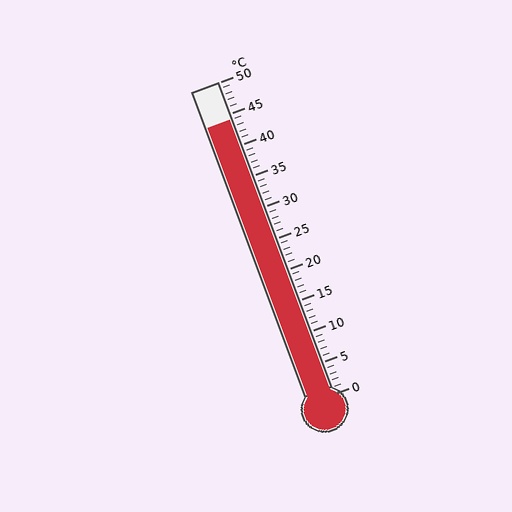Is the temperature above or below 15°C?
The temperature is above 15°C.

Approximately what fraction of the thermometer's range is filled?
The thermometer is filled to approximately 90% of its range.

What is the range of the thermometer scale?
The thermometer scale ranges from 0°C to 50°C.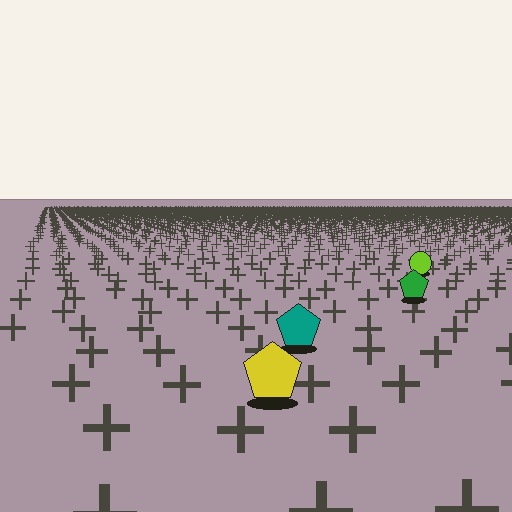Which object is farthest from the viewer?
The lime circle is farthest from the viewer. It appears smaller and the ground texture around it is denser.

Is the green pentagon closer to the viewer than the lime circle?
Yes. The green pentagon is closer — you can tell from the texture gradient: the ground texture is coarser near it.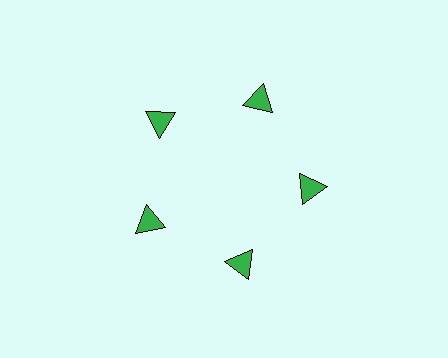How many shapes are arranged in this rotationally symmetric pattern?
There are 5 shapes, arranged in 5 groups of 1.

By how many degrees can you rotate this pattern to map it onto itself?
The pattern maps onto itself every 72 degrees of rotation.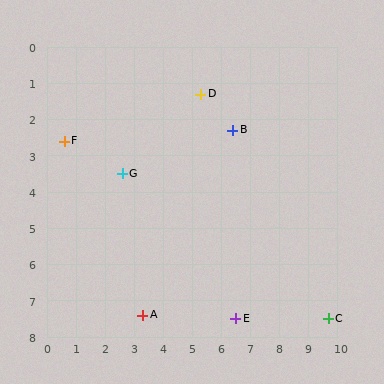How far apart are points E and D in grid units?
Points E and D are about 6.3 grid units apart.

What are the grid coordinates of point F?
Point F is at approximately (0.6, 2.6).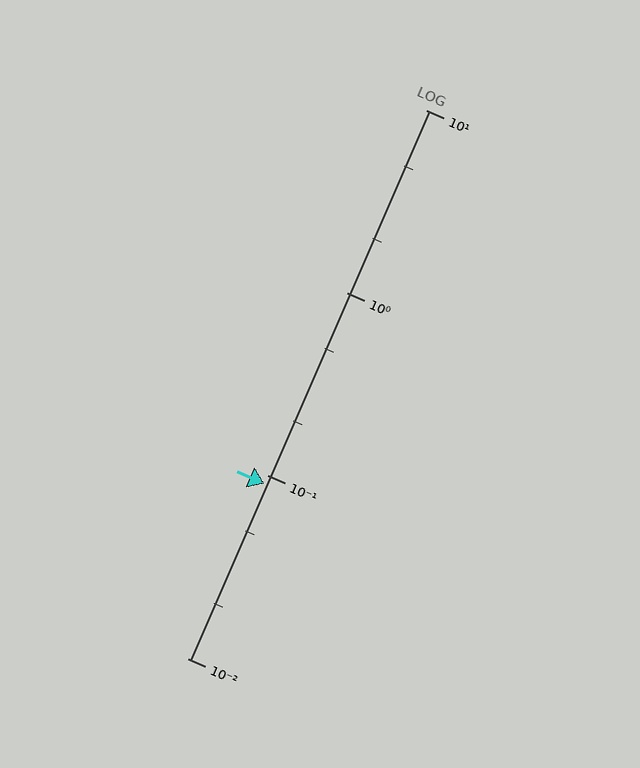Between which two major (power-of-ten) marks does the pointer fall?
The pointer is between 0.01 and 0.1.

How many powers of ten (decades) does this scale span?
The scale spans 3 decades, from 0.01 to 10.